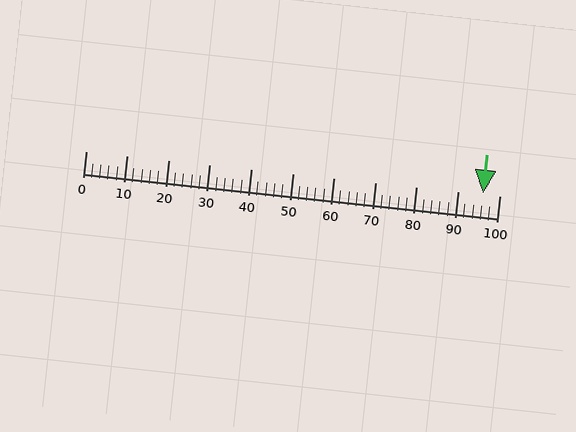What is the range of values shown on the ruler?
The ruler shows values from 0 to 100.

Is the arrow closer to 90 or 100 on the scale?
The arrow is closer to 100.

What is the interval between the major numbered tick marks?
The major tick marks are spaced 10 units apart.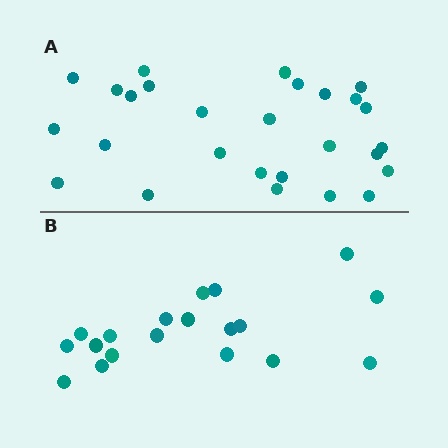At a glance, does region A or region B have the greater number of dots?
Region A (the top region) has more dots.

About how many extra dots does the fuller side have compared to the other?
Region A has roughly 8 or so more dots than region B.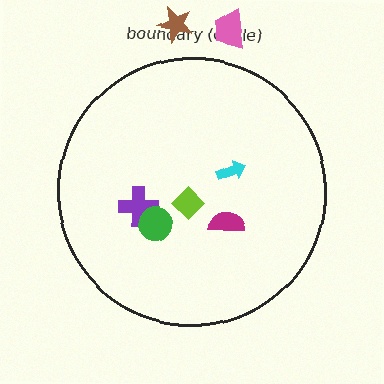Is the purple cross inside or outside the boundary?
Inside.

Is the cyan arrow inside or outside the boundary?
Inside.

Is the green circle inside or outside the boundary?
Inside.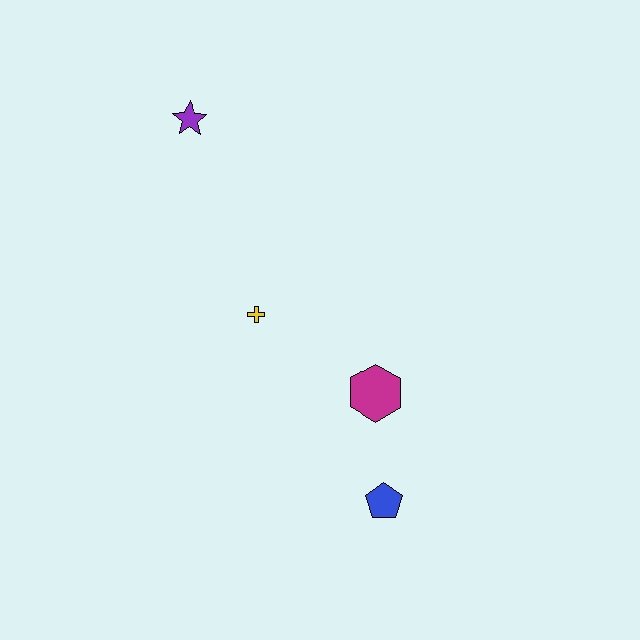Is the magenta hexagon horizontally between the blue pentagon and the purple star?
Yes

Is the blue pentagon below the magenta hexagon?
Yes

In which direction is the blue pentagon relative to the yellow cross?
The blue pentagon is below the yellow cross.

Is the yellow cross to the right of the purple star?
Yes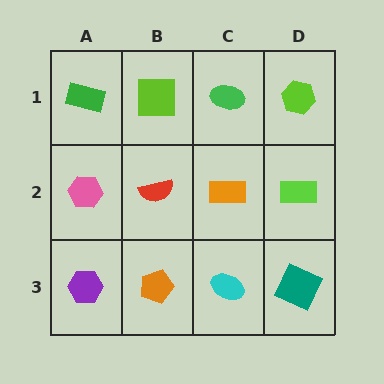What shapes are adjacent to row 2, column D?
A lime hexagon (row 1, column D), a teal square (row 3, column D), an orange rectangle (row 2, column C).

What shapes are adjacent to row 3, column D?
A lime rectangle (row 2, column D), a cyan ellipse (row 3, column C).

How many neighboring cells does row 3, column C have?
3.